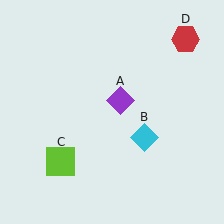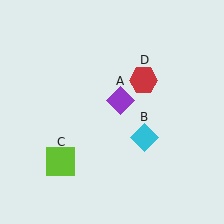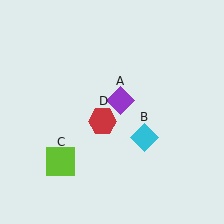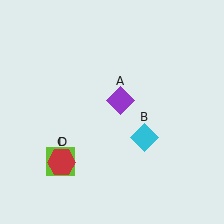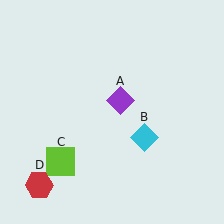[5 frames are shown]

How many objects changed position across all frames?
1 object changed position: red hexagon (object D).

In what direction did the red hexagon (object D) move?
The red hexagon (object D) moved down and to the left.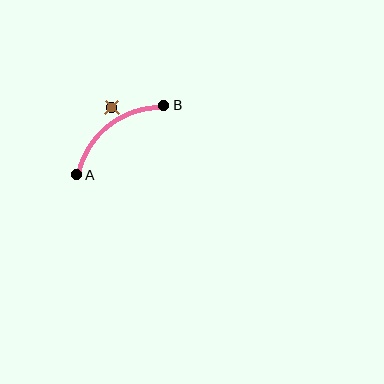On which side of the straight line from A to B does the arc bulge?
The arc bulges above and to the left of the straight line connecting A and B.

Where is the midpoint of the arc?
The arc midpoint is the point on the curve farthest from the straight line joining A and B. It sits above and to the left of that line.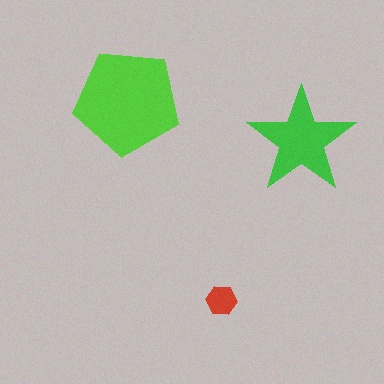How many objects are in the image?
There are 3 objects in the image.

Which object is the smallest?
The red hexagon.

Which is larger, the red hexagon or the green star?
The green star.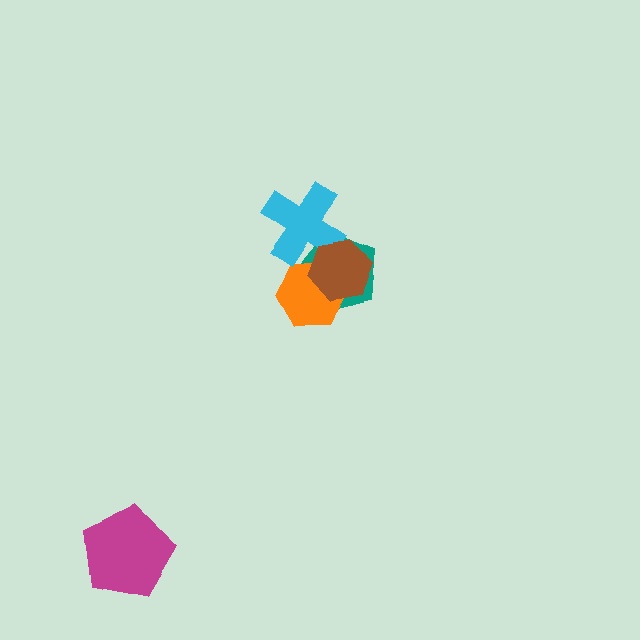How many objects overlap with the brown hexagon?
3 objects overlap with the brown hexagon.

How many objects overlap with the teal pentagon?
3 objects overlap with the teal pentagon.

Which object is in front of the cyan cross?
The brown hexagon is in front of the cyan cross.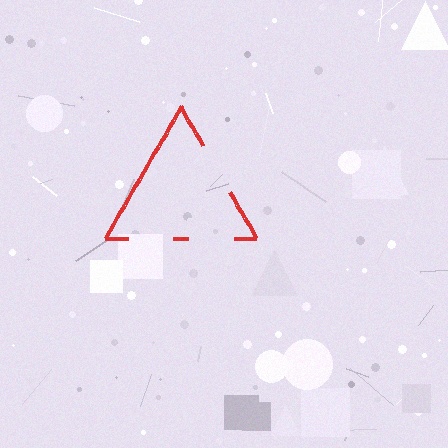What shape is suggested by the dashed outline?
The dashed outline suggests a triangle.